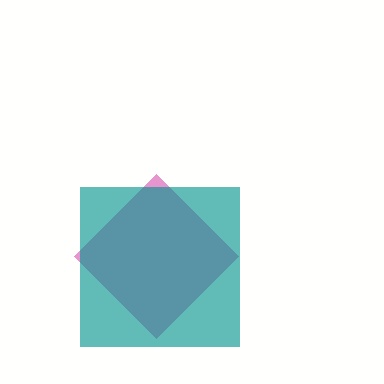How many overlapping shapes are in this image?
There are 2 overlapping shapes in the image.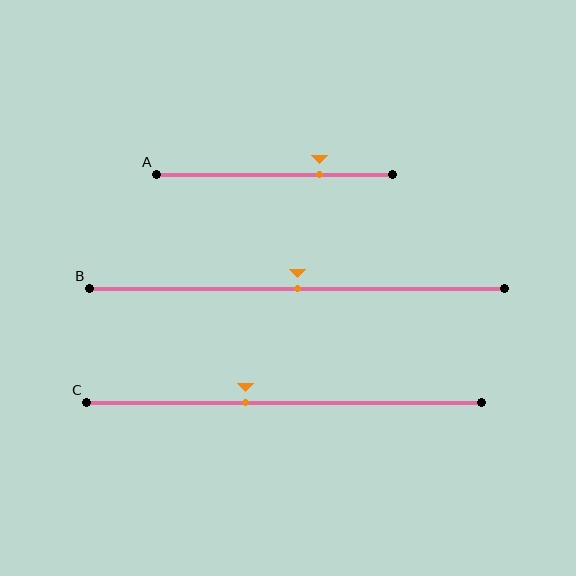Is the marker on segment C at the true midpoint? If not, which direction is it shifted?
No, the marker on segment C is shifted to the left by about 10% of the segment length.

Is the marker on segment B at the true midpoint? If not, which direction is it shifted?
Yes, the marker on segment B is at the true midpoint.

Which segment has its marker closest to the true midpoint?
Segment B has its marker closest to the true midpoint.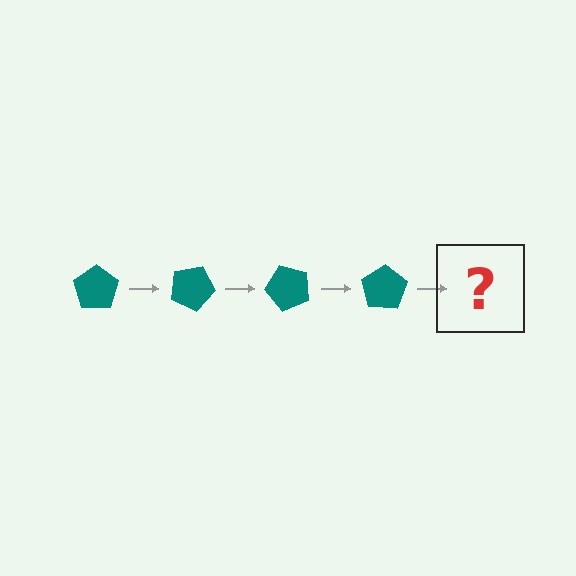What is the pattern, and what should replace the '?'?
The pattern is that the pentagon rotates 25 degrees each step. The '?' should be a teal pentagon rotated 100 degrees.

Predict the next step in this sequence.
The next step is a teal pentagon rotated 100 degrees.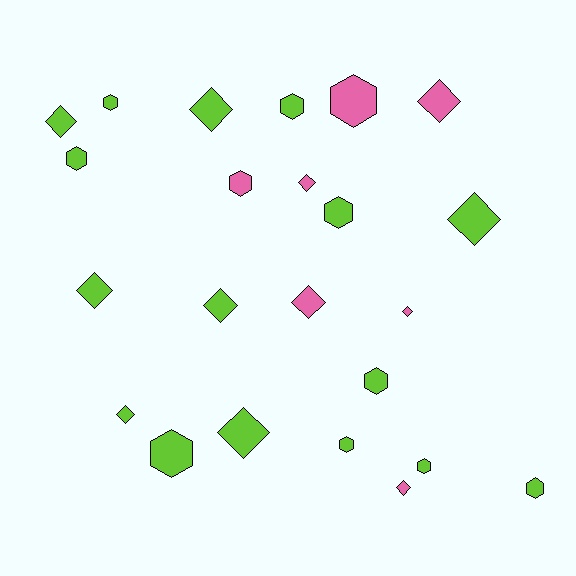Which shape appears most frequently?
Diamond, with 12 objects.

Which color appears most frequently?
Lime, with 16 objects.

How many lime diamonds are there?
There are 7 lime diamonds.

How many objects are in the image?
There are 23 objects.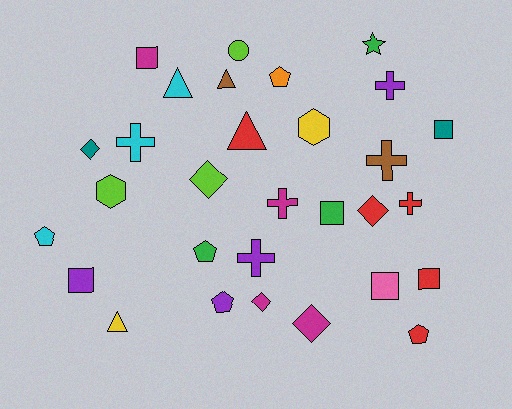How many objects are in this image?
There are 30 objects.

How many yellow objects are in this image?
There are 2 yellow objects.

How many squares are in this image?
There are 6 squares.